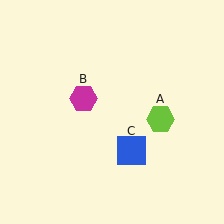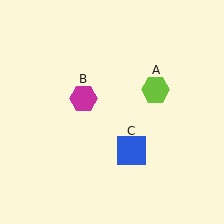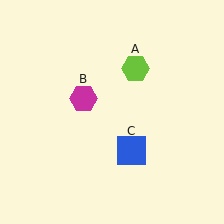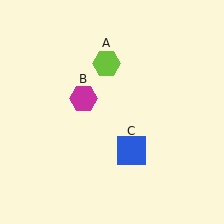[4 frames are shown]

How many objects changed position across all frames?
1 object changed position: lime hexagon (object A).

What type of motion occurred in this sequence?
The lime hexagon (object A) rotated counterclockwise around the center of the scene.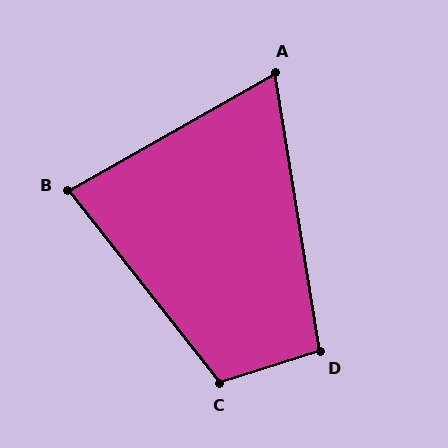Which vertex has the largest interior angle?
C, at approximately 110 degrees.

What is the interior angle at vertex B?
Approximately 81 degrees (acute).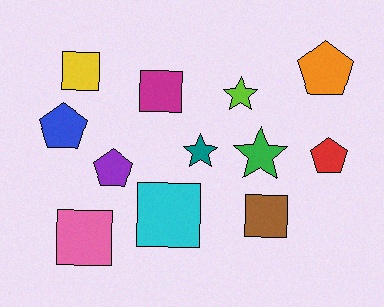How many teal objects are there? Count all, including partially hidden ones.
There is 1 teal object.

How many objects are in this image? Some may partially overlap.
There are 12 objects.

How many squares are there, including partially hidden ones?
There are 5 squares.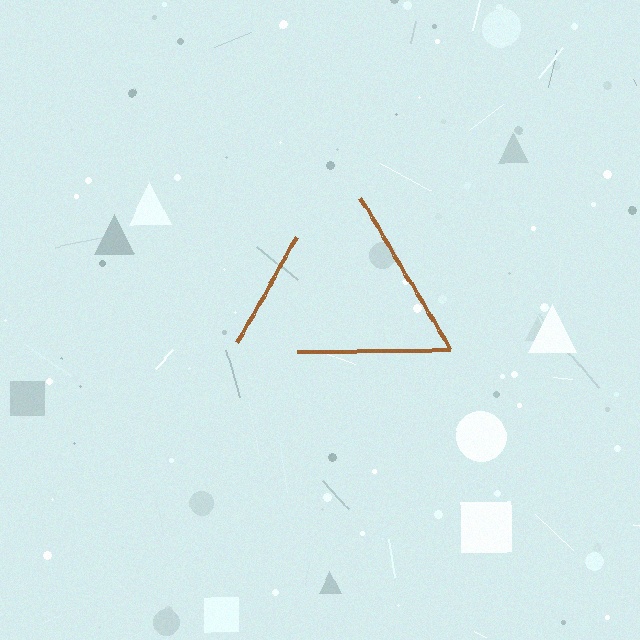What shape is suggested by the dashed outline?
The dashed outline suggests a triangle.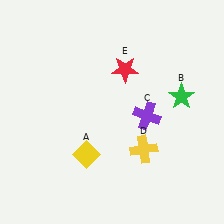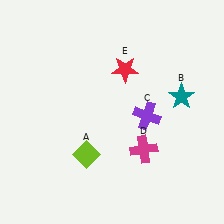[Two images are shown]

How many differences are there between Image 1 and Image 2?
There are 3 differences between the two images.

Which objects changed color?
A changed from yellow to lime. B changed from green to teal. D changed from yellow to magenta.